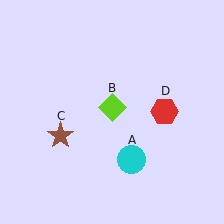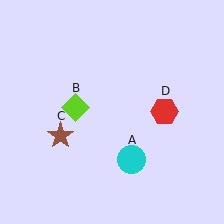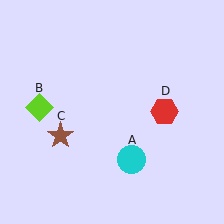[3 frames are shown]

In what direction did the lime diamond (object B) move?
The lime diamond (object B) moved left.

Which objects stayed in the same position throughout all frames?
Cyan circle (object A) and brown star (object C) and red hexagon (object D) remained stationary.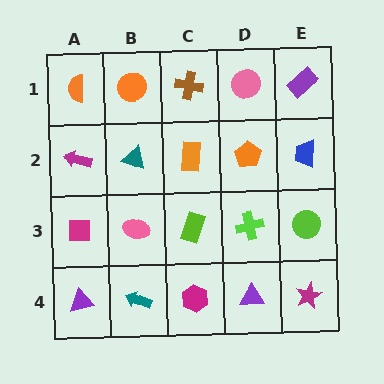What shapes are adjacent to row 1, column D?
An orange pentagon (row 2, column D), a brown cross (row 1, column C), a purple rectangle (row 1, column E).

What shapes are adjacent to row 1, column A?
A magenta arrow (row 2, column A), an orange circle (row 1, column B).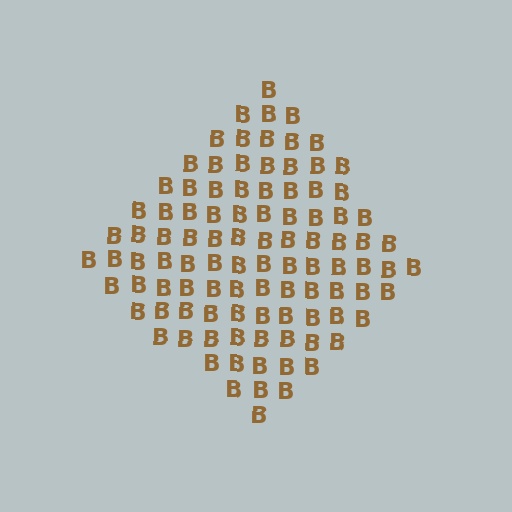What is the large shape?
The large shape is a diamond.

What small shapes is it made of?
It is made of small letter B's.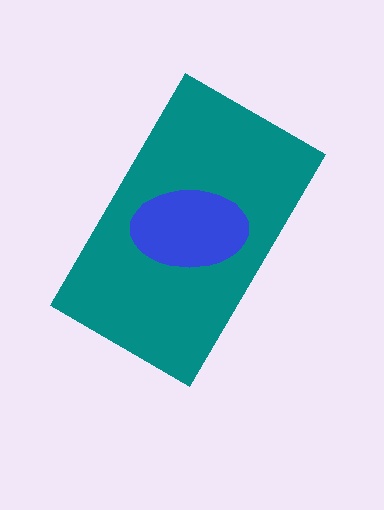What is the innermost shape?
The blue ellipse.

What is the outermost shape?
The teal rectangle.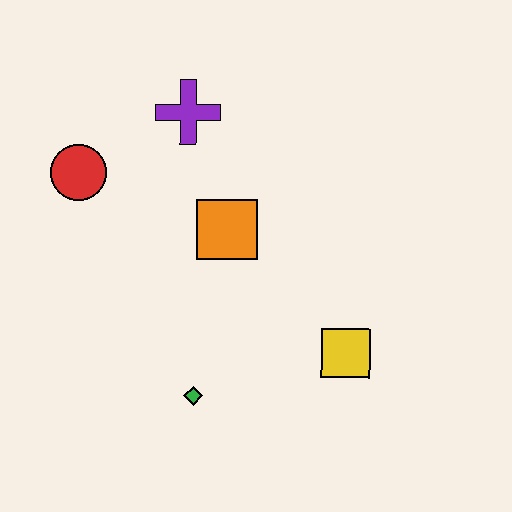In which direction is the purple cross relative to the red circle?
The purple cross is to the right of the red circle.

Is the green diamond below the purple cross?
Yes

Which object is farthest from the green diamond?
The purple cross is farthest from the green diamond.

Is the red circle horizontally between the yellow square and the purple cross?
No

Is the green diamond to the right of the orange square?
No